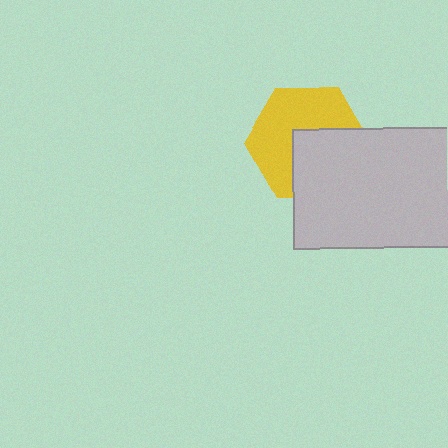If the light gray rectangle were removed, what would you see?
You would see the complete yellow hexagon.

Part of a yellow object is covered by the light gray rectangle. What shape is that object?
It is a hexagon.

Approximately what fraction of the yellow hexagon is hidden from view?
Roughly 44% of the yellow hexagon is hidden behind the light gray rectangle.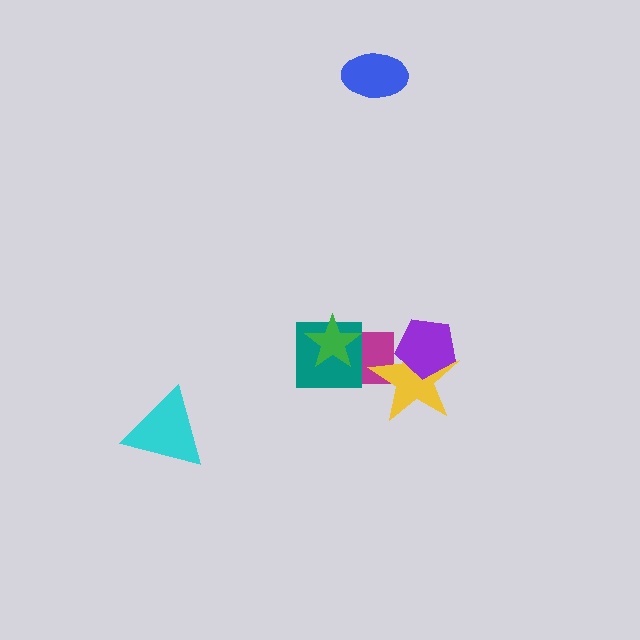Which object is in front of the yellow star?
The purple pentagon is in front of the yellow star.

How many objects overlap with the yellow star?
2 objects overlap with the yellow star.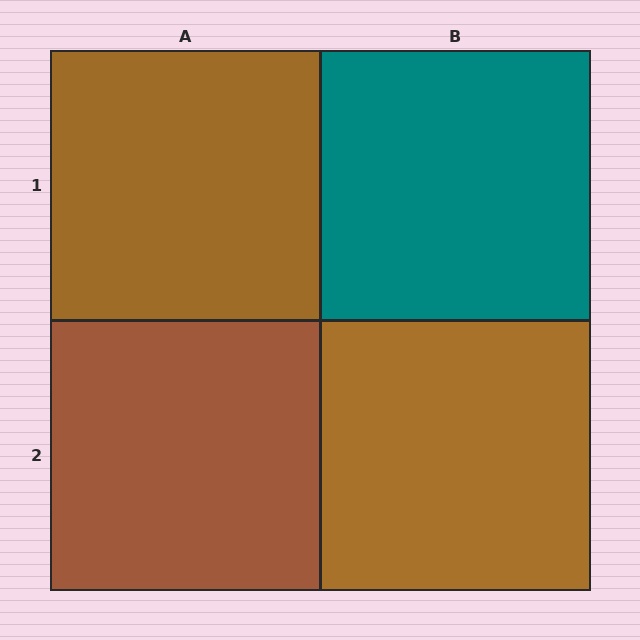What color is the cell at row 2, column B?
Brown.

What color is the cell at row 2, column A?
Brown.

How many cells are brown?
3 cells are brown.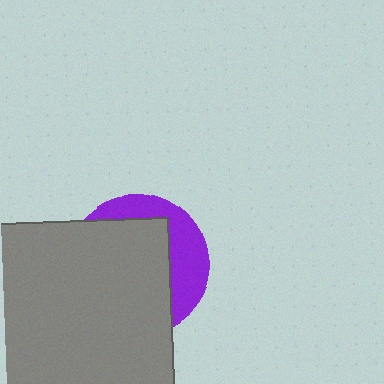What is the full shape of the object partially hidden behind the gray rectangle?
The partially hidden object is a purple circle.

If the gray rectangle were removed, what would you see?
You would see the complete purple circle.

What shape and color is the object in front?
The object in front is a gray rectangle.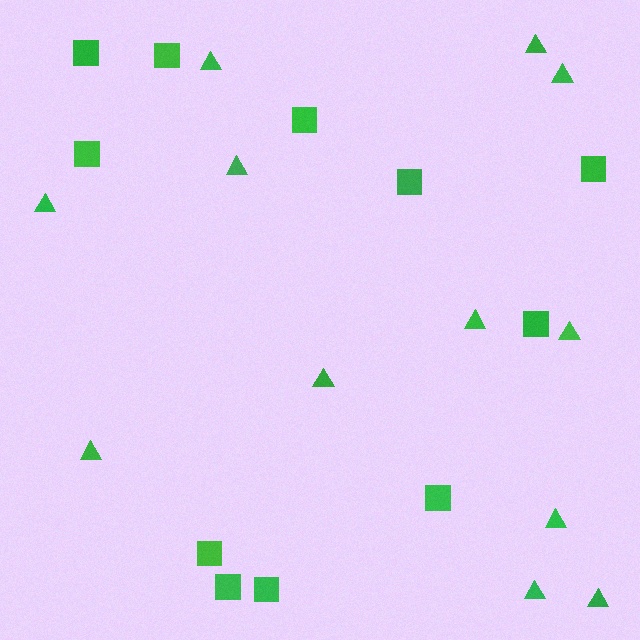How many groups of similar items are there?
There are 2 groups: one group of squares (11) and one group of triangles (12).